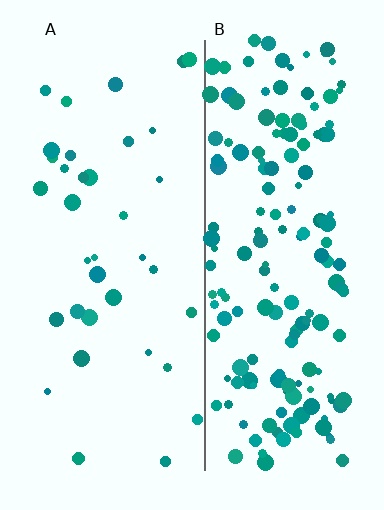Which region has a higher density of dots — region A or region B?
B (the right).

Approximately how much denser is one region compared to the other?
Approximately 4.7× — region B over region A.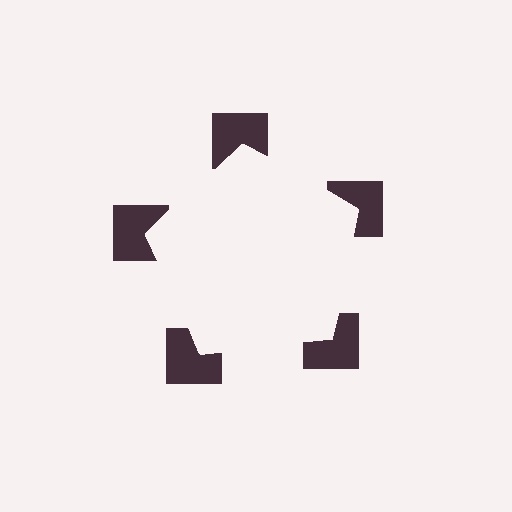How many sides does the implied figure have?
5 sides.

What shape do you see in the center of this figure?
An illusory pentagon — its edges are inferred from the aligned wedge cuts in the notched squares, not physically drawn.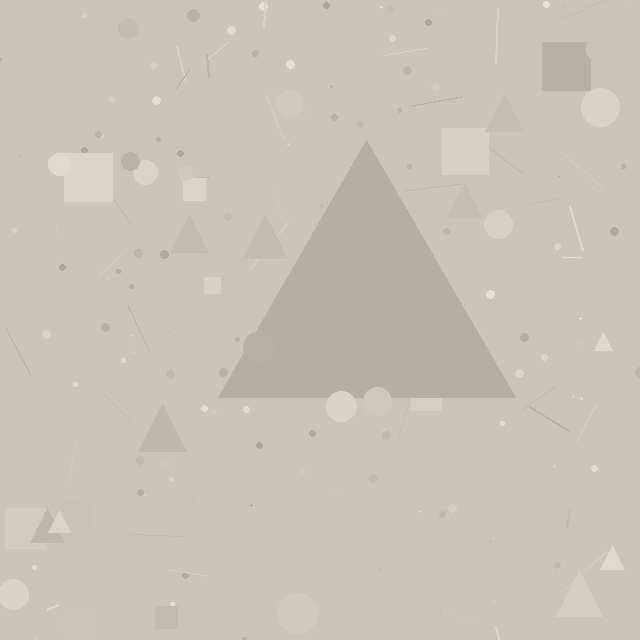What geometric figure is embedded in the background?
A triangle is embedded in the background.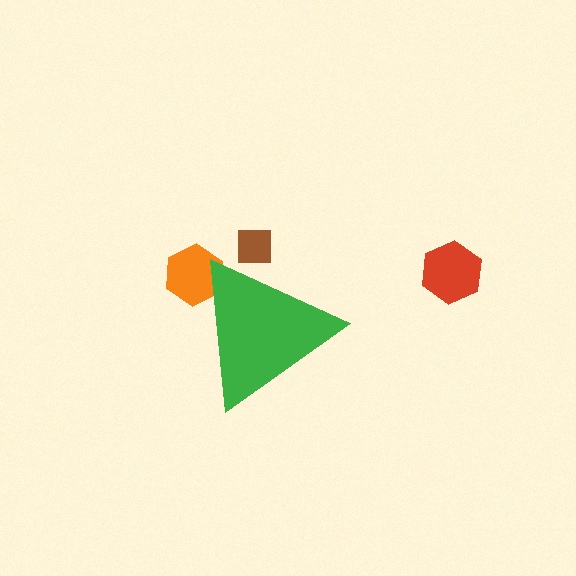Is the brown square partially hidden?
Yes, the brown square is partially hidden behind the green triangle.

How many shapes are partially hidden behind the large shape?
2 shapes are partially hidden.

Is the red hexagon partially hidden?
No, the red hexagon is fully visible.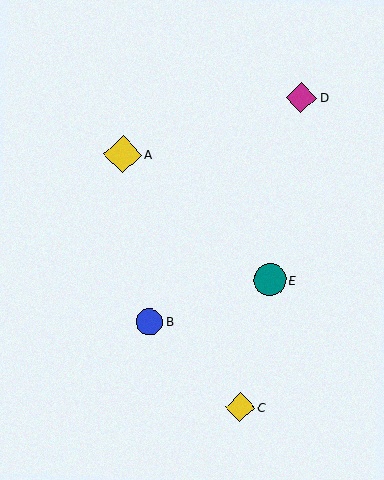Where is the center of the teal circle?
The center of the teal circle is at (270, 280).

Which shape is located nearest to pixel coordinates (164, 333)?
The blue circle (labeled B) at (149, 322) is nearest to that location.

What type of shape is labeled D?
Shape D is a magenta diamond.